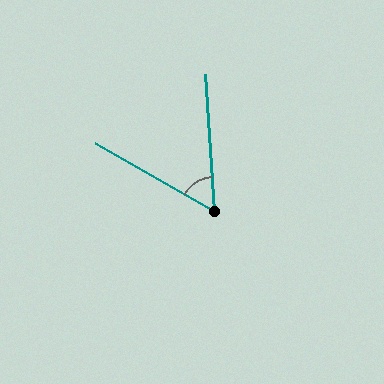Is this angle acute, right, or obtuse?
It is acute.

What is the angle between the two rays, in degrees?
Approximately 56 degrees.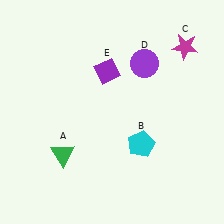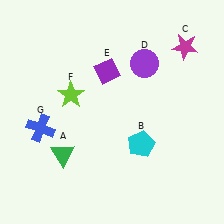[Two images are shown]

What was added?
A lime star (F), a blue cross (G) were added in Image 2.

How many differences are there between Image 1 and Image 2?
There are 2 differences between the two images.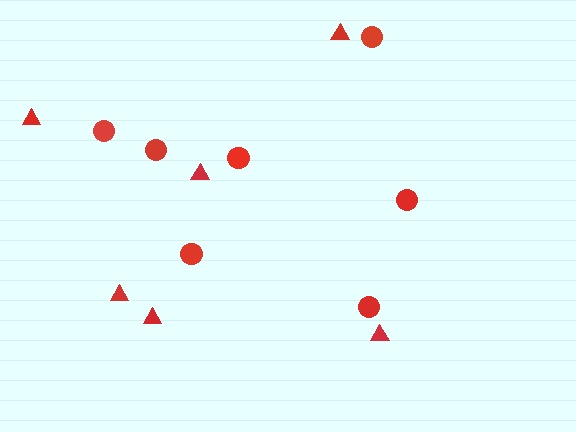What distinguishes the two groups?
There are 2 groups: one group of triangles (6) and one group of circles (7).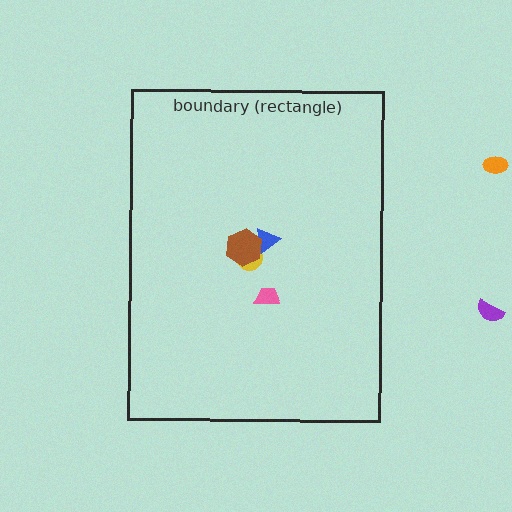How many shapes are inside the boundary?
4 inside, 2 outside.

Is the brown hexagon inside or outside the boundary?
Inside.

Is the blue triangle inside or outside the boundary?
Inside.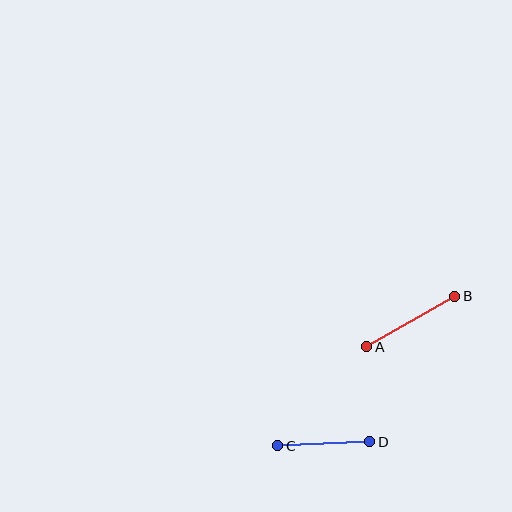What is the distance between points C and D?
The distance is approximately 92 pixels.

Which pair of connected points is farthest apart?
Points A and B are farthest apart.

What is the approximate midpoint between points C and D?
The midpoint is at approximately (324, 444) pixels.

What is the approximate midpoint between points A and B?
The midpoint is at approximately (411, 322) pixels.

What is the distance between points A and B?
The distance is approximately 101 pixels.